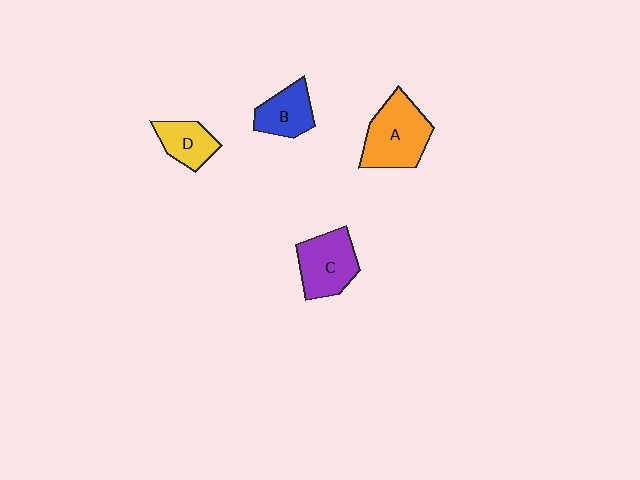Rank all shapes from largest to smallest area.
From largest to smallest: A (orange), C (purple), B (blue), D (yellow).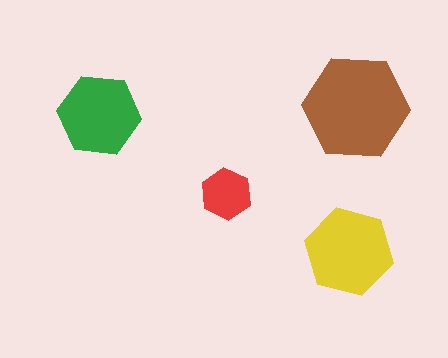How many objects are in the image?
There are 4 objects in the image.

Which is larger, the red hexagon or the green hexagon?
The green one.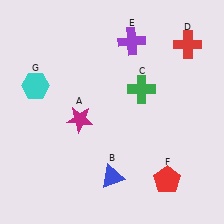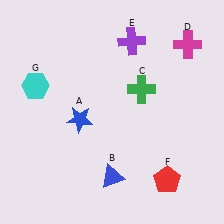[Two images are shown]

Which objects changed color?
A changed from magenta to blue. D changed from red to magenta.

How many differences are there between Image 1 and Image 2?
There are 2 differences between the two images.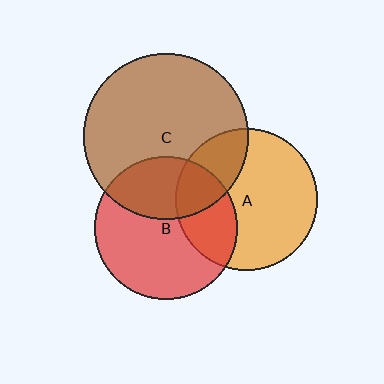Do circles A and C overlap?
Yes.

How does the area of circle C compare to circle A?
Approximately 1.4 times.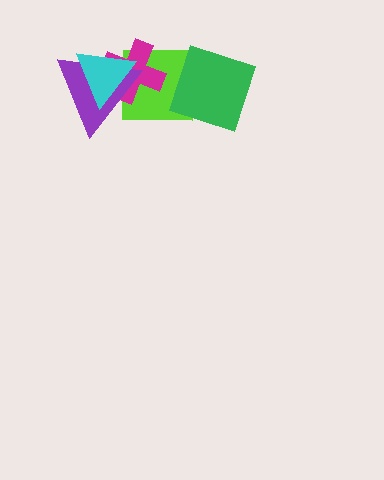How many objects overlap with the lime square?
4 objects overlap with the lime square.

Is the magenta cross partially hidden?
Yes, it is partially covered by another shape.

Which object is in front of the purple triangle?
The cyan triangle is in front of the purple triangle.